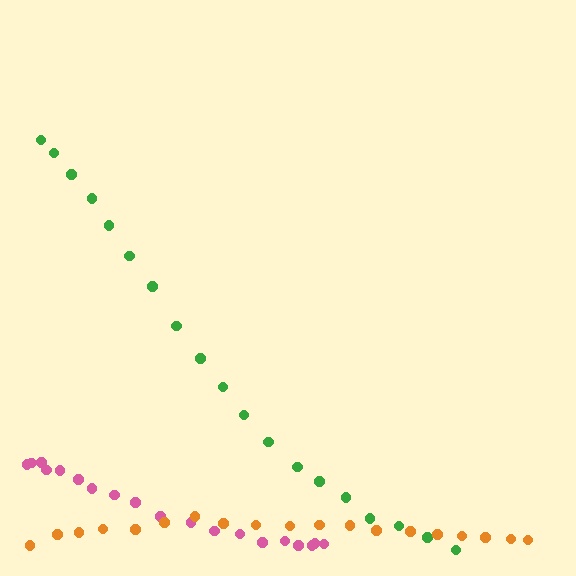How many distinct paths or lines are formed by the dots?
There are 3 distinct paths.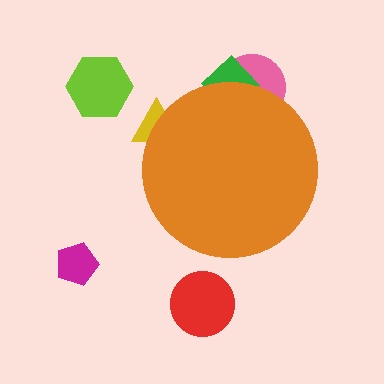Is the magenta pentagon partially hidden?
No, the magenta pentagon is fully visible.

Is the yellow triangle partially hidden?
Yes, the yellow triangle is partially hidden behind the orange circle.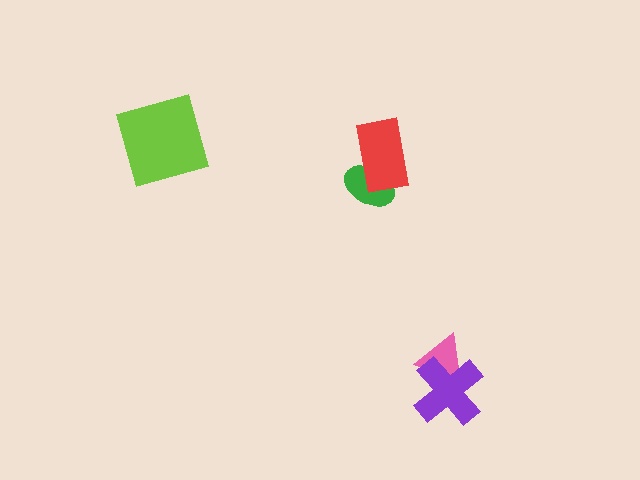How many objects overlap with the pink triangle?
1 object overlaps with the pink triangle.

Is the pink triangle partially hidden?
Yes, it is partially covered by another shape.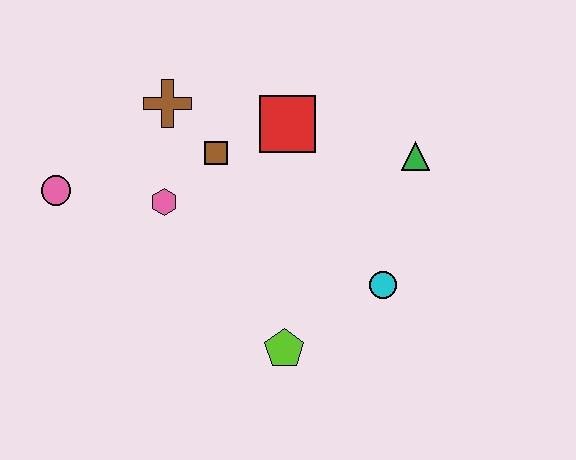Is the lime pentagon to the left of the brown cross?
No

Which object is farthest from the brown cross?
The cyan circle is farthest from the brown cross.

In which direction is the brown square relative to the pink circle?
The brown square is to the right of the pink circle.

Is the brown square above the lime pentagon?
Yes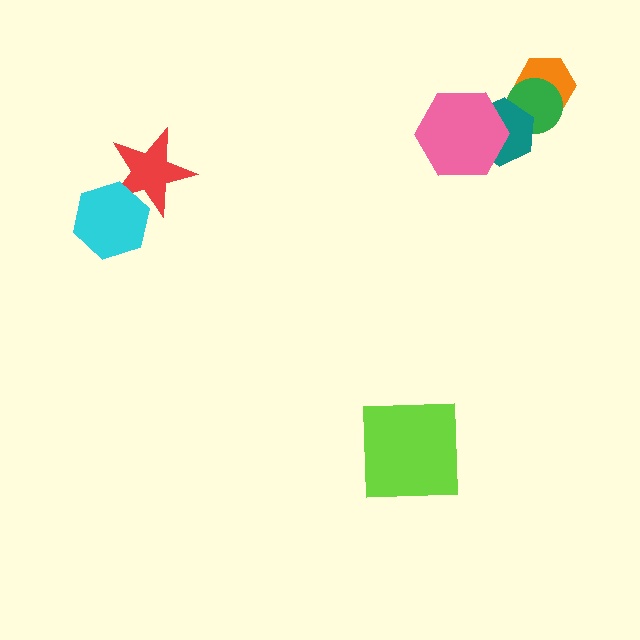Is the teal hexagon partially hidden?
Yes, it is partially covered by another shape.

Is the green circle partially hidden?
Yes, it is partially covered by another shape.